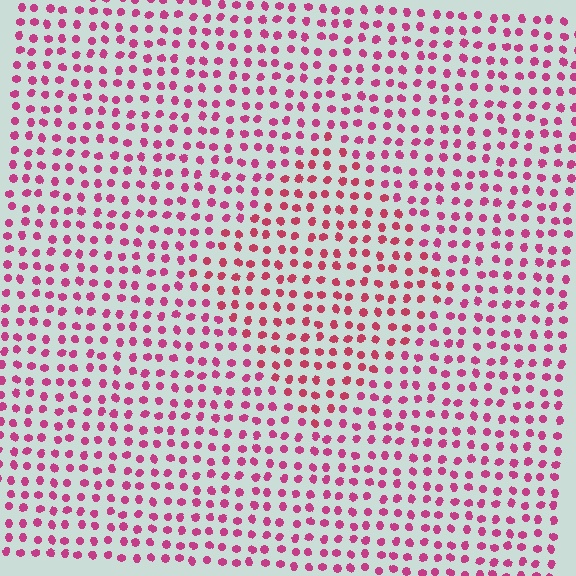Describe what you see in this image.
The image is filled with small magenta elements in a uniform arrangement. A diamond-shaped region is visible where the elements are tinted to a slightly different hue, forming a subtle color boundary.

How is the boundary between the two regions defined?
The boundary is defined purely by a slight shift in hue (about 18 degrees). Spacing, size, and orientation are identical on both sides.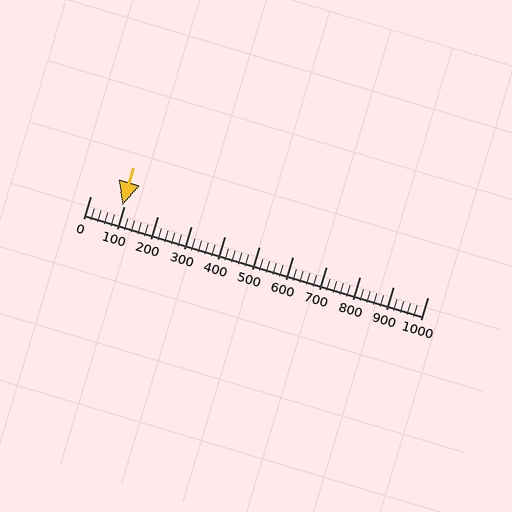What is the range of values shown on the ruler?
The ruler shows values from 0 to 1000.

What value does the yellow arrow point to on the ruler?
The yellow arrow points to approximately 95.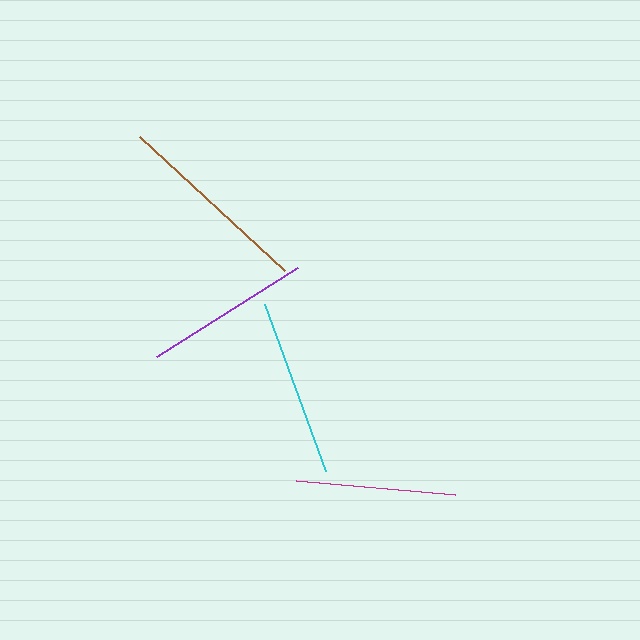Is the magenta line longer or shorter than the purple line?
The purple line is longer than the magenta line.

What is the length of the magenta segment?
The magenta segment is approximately 159 pixels long.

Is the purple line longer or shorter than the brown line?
The brown line is longer than the purple line.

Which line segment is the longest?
The brown line is the longest at approximately 197 pixels.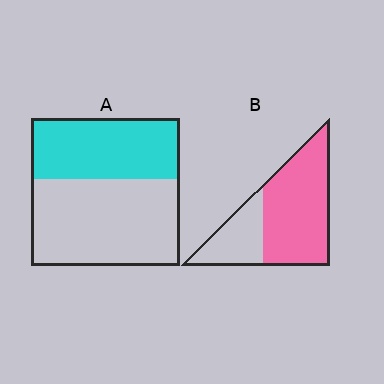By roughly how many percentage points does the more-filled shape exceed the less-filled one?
By roughly 30 percentage points (B over A).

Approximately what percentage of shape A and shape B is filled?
A is approximately 40% and B is approximately 70%.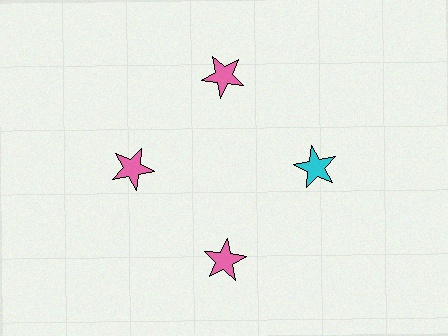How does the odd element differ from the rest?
It has a different color: cyan instead of pink.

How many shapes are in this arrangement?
There are 4 shapes arranged in a ring pattern.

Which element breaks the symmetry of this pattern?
The cyan star at roughly the 3 o'clock position breaks the symmetry. All other shapes are pink stars.